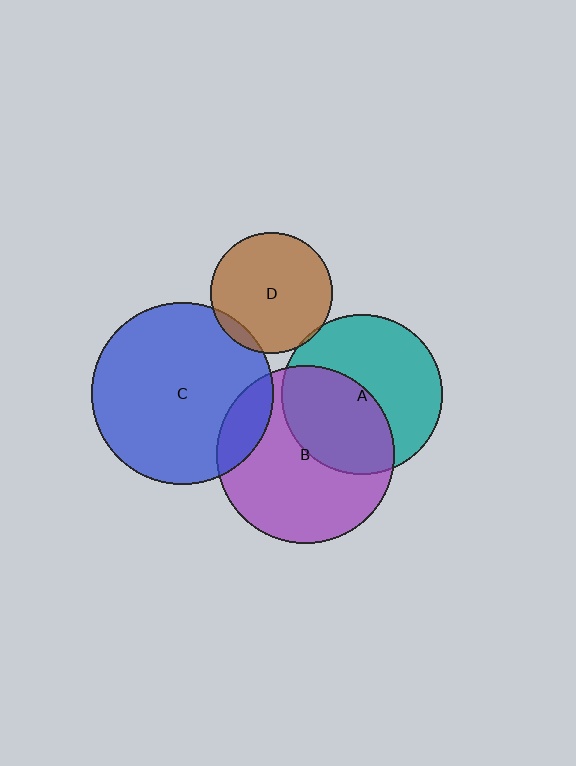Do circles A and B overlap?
Yes.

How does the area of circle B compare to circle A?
Approximately 1.2 times.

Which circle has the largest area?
Circle C (blue).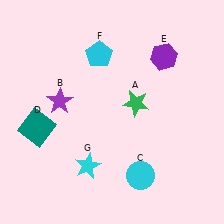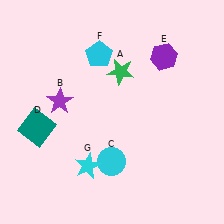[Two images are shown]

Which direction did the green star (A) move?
The green star (A) moved up.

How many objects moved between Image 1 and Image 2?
2 objects moved between the two images.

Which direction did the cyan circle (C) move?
The cyan circle (C) moved left.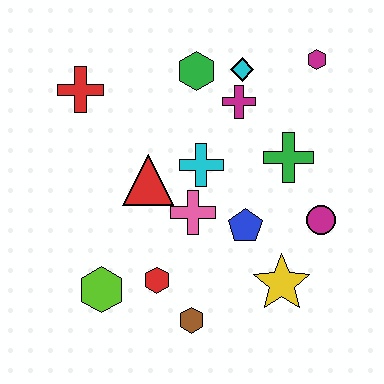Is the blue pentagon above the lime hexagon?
Yes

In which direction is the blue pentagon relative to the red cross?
The blue pentagon is to the right of the red cross.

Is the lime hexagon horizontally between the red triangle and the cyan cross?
No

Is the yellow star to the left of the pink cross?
No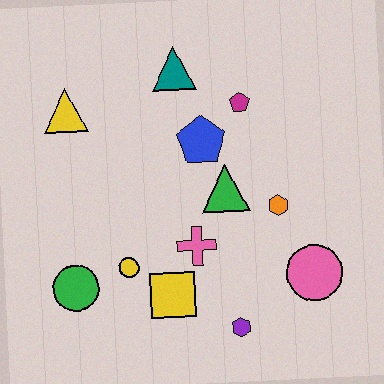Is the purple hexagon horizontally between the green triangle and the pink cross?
No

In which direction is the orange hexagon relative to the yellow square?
The orange hexagon is to the right of the yellow square.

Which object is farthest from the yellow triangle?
The pink circle is farthest from the yellow triangle.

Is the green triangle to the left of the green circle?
No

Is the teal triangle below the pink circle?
No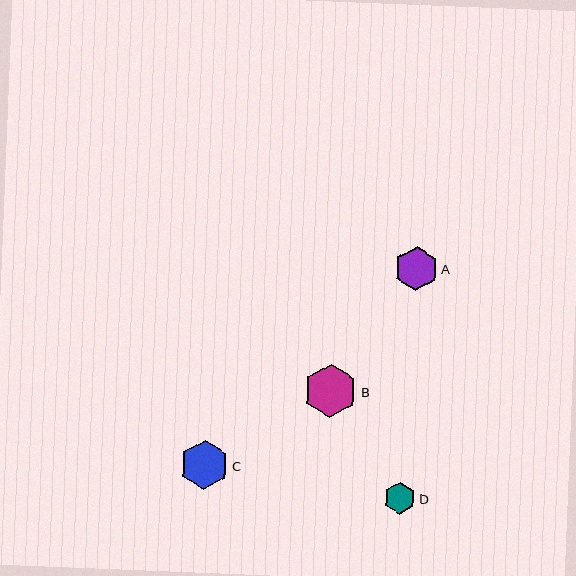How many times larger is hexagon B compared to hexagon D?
Hexagon B is approximately 1.7 times the size of hexagon D.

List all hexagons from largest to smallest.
From largest to smallest: B, C, A, D.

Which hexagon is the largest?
Hexagon B is the largest with a size of approximately 54 pixels.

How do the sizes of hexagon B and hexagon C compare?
Hexagon B and hexagon C are approximately the same size.